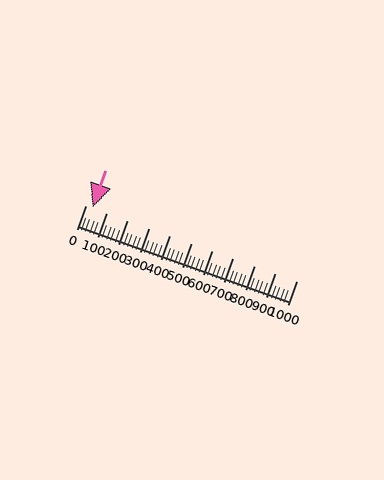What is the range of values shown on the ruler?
The ruler shows values from 0 to 1000.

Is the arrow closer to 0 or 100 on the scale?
The arrow is closer to 0.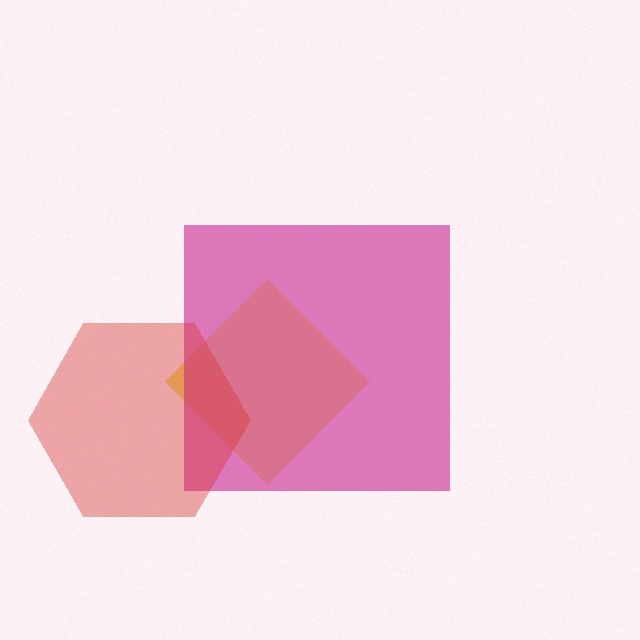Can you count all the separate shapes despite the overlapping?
Yes, there are 3 separate shapes.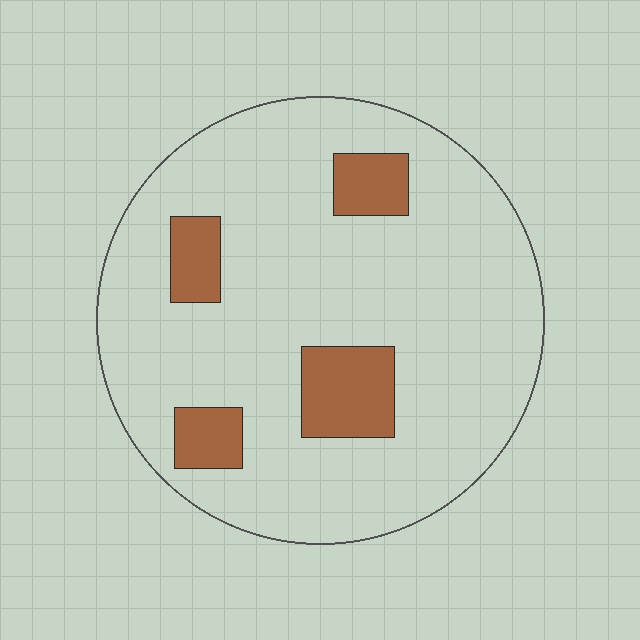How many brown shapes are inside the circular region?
4.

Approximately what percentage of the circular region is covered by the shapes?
Approximately 15%.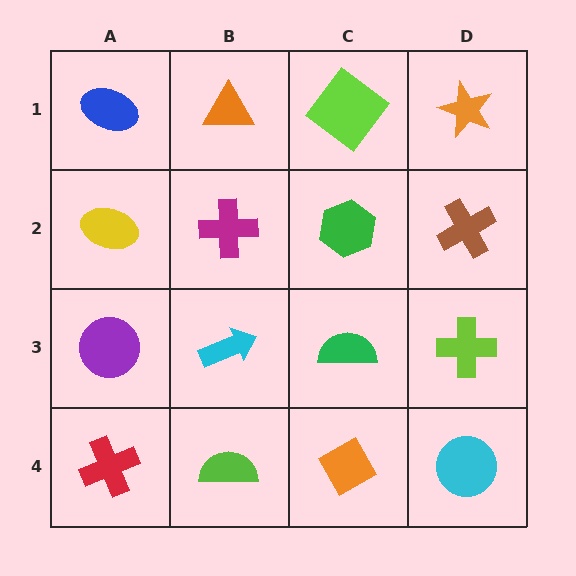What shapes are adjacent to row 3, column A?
A yellow ellipse (row 2, column A), a red cross (row 4, column A), a cyan arrow (row 3, column B).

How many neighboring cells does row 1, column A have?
2.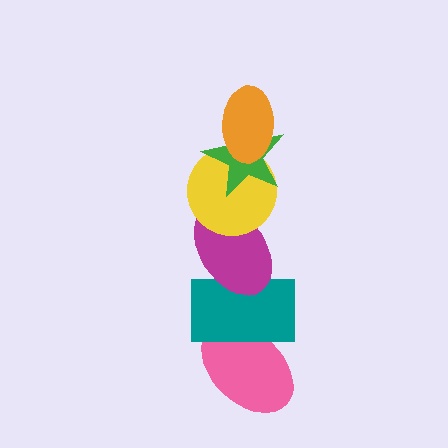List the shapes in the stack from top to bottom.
From top to bottom: the orange ellipse, the green star, the yellow circle, the magenta ellipse, the teal rectangle, the pink ellipse.